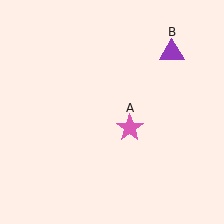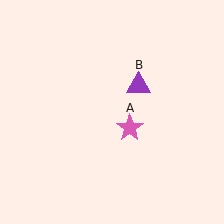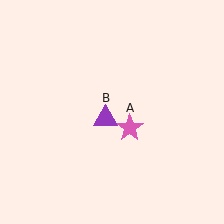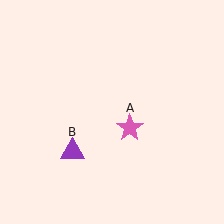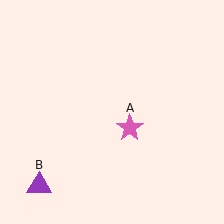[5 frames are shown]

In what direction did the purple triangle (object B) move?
The purple triangle (object B) moved down and to the left.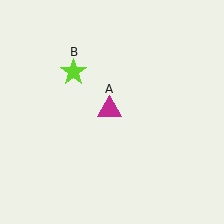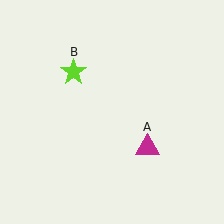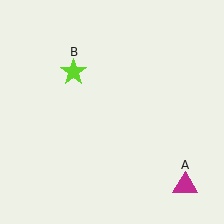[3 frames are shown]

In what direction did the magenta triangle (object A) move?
The magenta triangle (object A) moved down and to the right.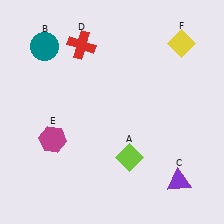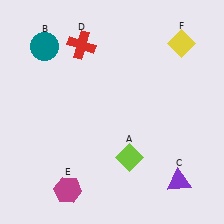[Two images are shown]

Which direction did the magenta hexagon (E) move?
The magenta hexagon (E) moved down.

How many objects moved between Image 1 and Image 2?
1 object moved between the two images.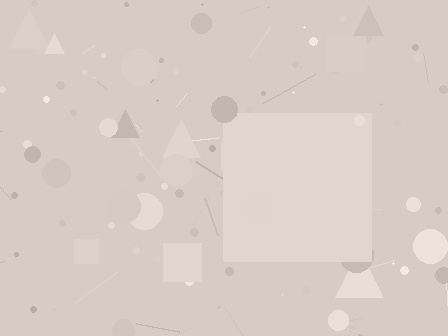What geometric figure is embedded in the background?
A square is embedded in the background.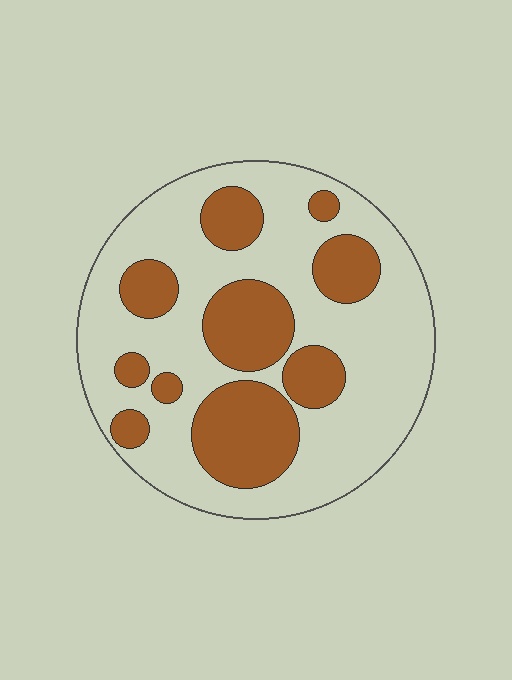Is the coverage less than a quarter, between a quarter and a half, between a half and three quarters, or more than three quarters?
Between a quarter and a half.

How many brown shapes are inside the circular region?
10.